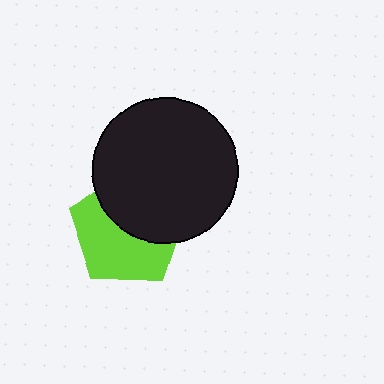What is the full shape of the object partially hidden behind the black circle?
The partially hidden object is a lime pentagon.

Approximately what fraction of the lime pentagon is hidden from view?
Roughly 47% of the lime pentagon is hidden behind the black circle.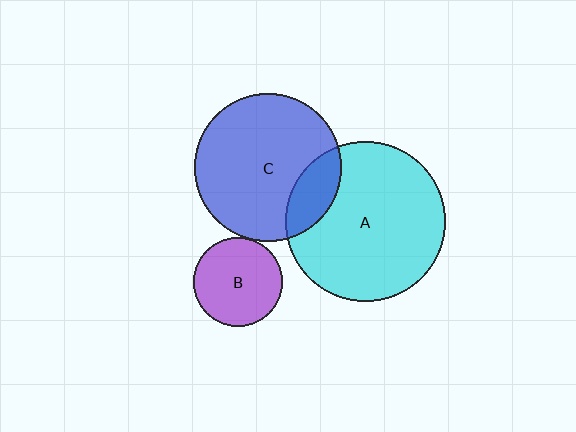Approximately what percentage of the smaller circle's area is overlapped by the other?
Approximately 20%.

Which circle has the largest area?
Circle A (cyan).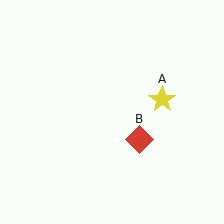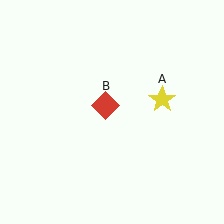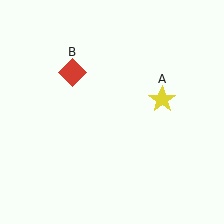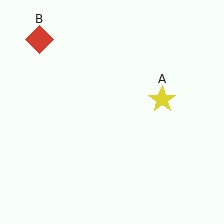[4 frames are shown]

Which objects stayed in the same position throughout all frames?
Yellow star (object A) remained stationary.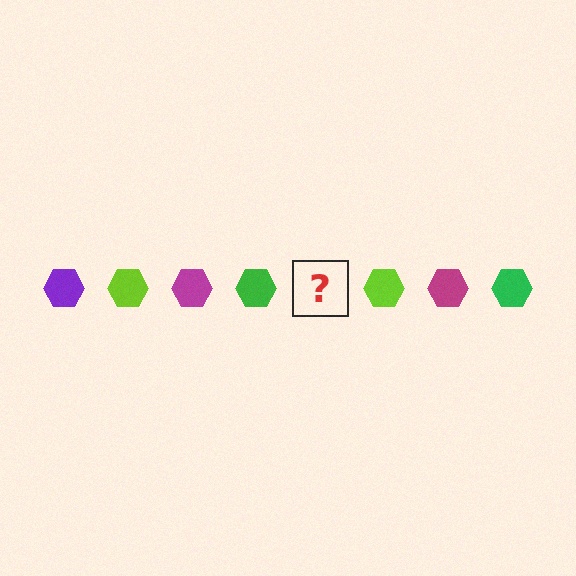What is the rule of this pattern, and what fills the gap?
The rule is that the pattern cycles through purple, lime, magenta, green hexagons. The gap should be filled with a purple hexagon.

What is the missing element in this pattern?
The missing element is a purple hexagon.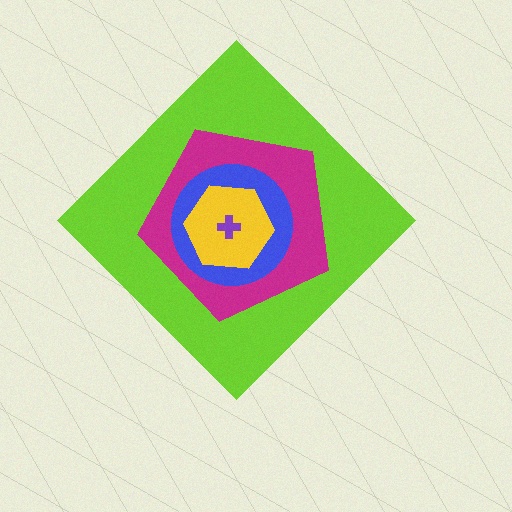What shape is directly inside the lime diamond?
The magenta pentagon.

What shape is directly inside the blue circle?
The yellow hexagon.